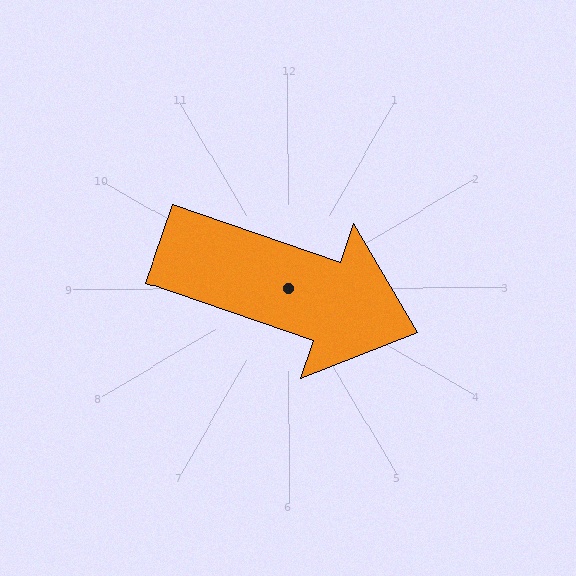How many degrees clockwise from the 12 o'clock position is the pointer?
Approximately 109 degrees.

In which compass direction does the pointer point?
East.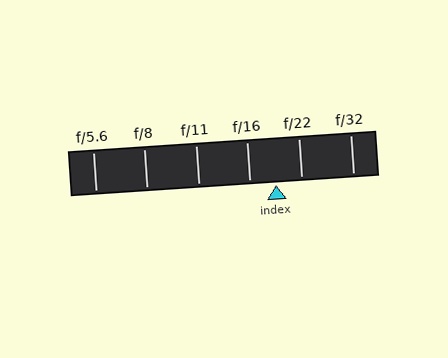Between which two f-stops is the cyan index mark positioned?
The index mark is between f/16 and f/22.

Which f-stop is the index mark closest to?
The index mark is closest to f/22.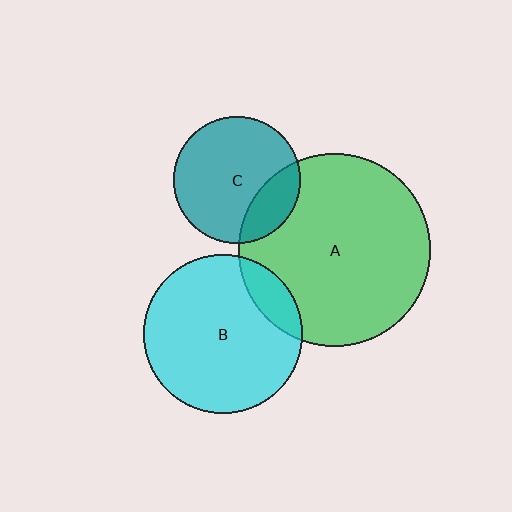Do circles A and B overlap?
Yes.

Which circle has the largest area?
Circle A (green).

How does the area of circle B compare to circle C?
Approximately 1.6 times.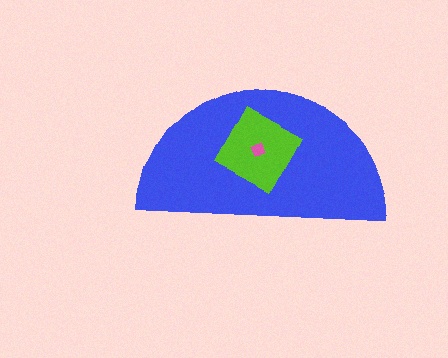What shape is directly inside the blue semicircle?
The lime square.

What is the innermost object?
The pink diamond.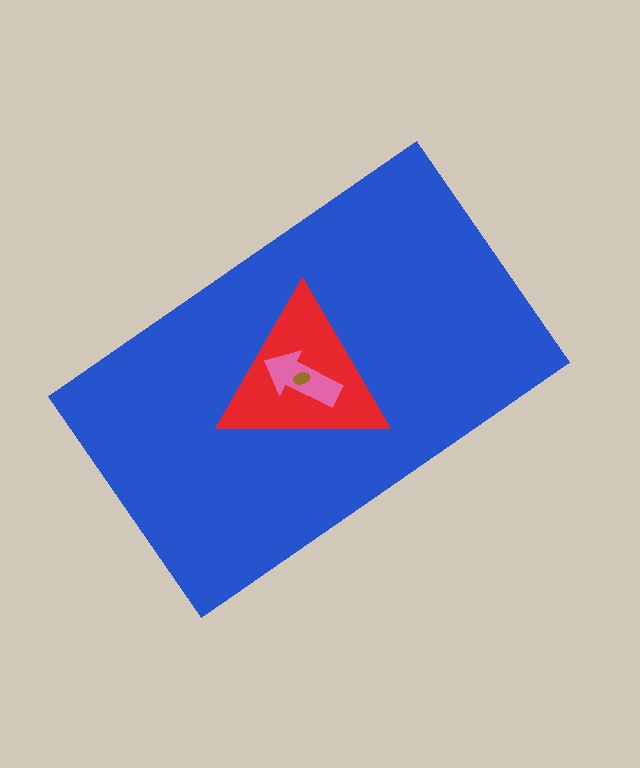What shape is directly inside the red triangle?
The pink arrow.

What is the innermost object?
The brown ellipse.